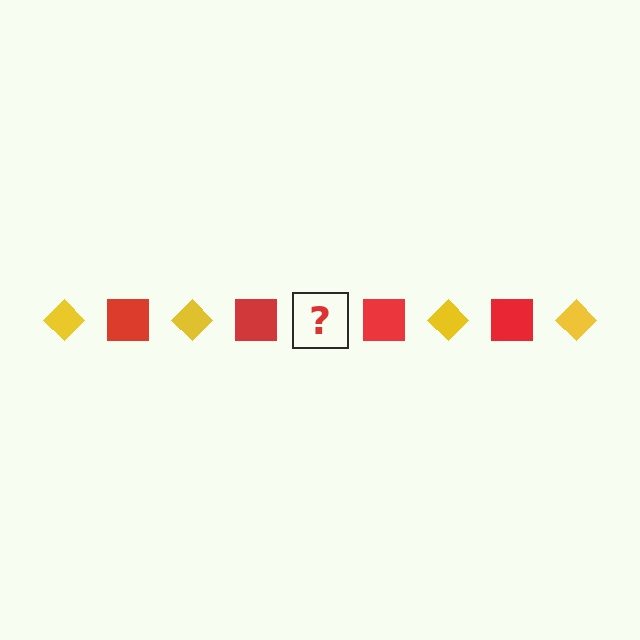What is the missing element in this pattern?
The missing element is a yellow diamond.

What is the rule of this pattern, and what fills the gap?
The rule is that the pattern alternates between yellow diamond and red square. The gap should be filled with a yellow diamond.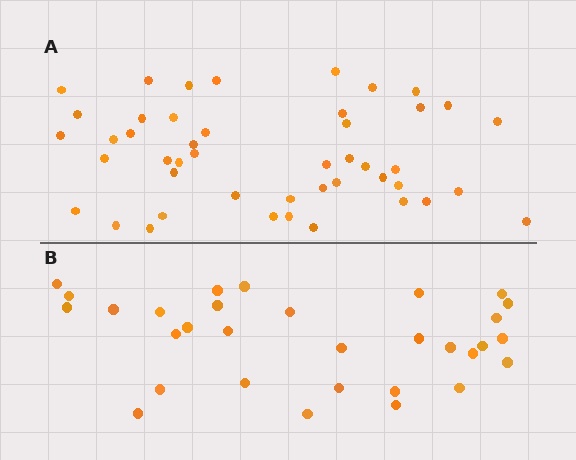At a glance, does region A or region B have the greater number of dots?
Region A (the top region) has more dots.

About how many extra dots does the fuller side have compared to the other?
Region A has approximately 15 more dots than region B.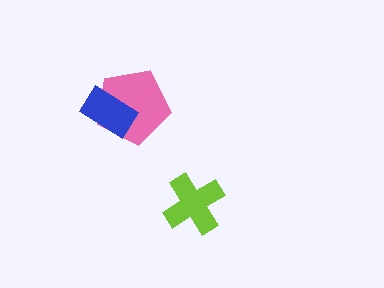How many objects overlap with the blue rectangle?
1 object overlaps with the blue rectangle.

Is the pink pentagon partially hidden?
Yes, it is partially covered by another shape.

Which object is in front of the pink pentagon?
The blue rectangle is in front of the pink pentagon.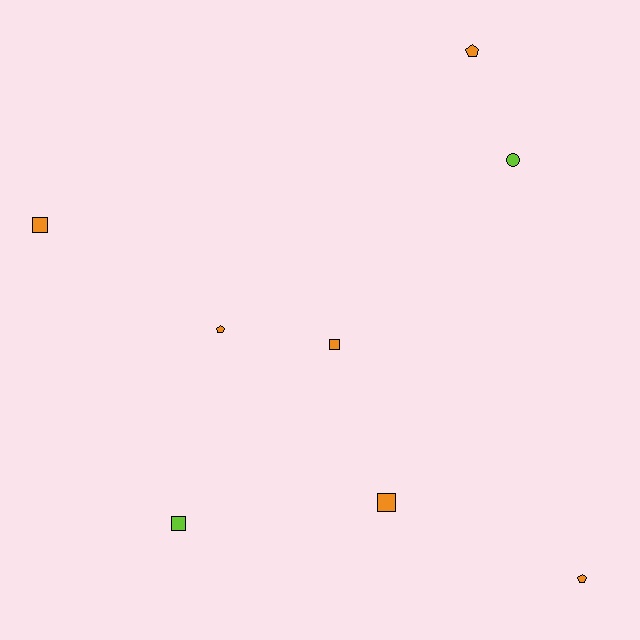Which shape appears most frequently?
Square, with 4 objects.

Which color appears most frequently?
Orange, with 6 objects.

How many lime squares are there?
There is 1 lime square.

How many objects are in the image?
There are 8 objects.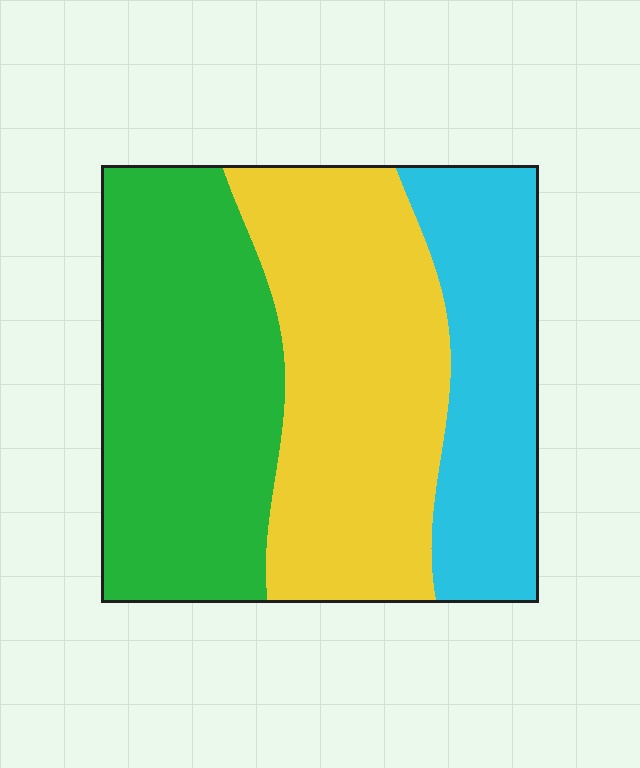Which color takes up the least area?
Cyan, at roughly 25%.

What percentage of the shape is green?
Green takes up between a third and a half of the shape.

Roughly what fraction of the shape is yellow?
Yellow takes up about three eighths (3/8) of the shape.